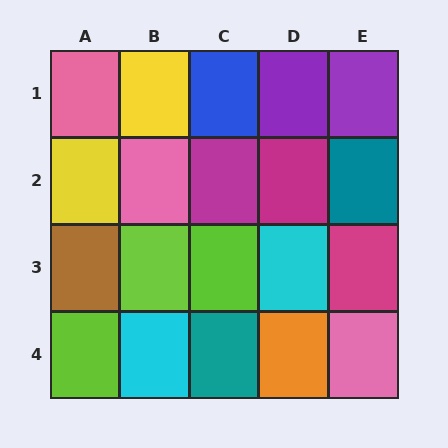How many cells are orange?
1 cell is orange.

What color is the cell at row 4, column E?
Pink.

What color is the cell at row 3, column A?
Brown.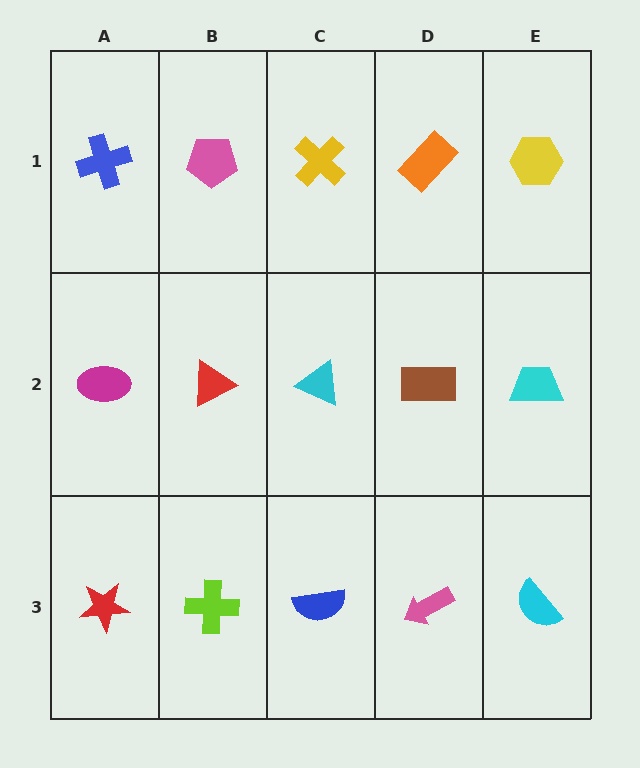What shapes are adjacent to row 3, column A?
A magenta ellipse (row 2, column A), a lime cross (row 3, column B).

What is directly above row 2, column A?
A blue cross.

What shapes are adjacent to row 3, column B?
A red triangle (row 2, column B), a red star (row 3, column A), a blue semicircle (row 3, column C).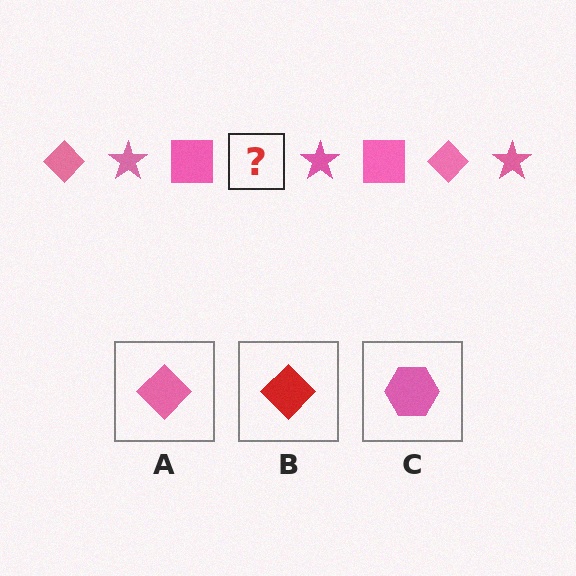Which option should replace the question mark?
Option A.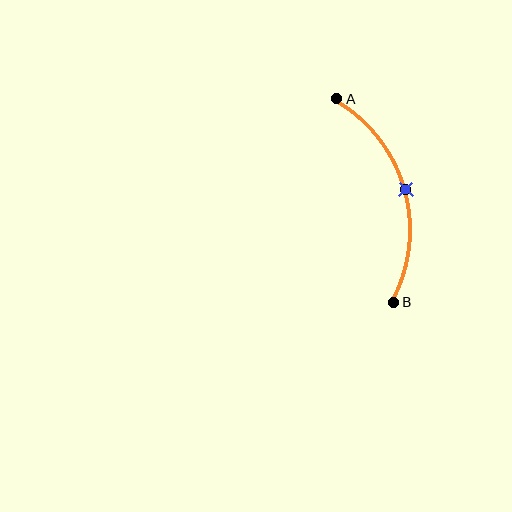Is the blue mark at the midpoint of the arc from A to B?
Yes. The blue mark lies on the arc at equal arc-length from both A and B — it is the arc midpoint.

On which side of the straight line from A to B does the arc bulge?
The arc bulges to the right of the straight line connecting A and B.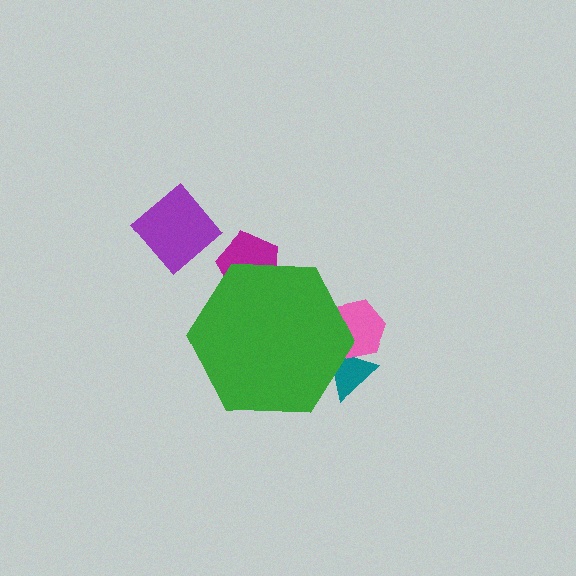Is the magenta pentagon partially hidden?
Yes, the magenta pentagon is partially hidden behind the green hexagon.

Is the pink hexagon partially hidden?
Yes, the pink hexagon is partially hidden behind the green hexagon.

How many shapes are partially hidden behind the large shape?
3 shapes are partially hidden.